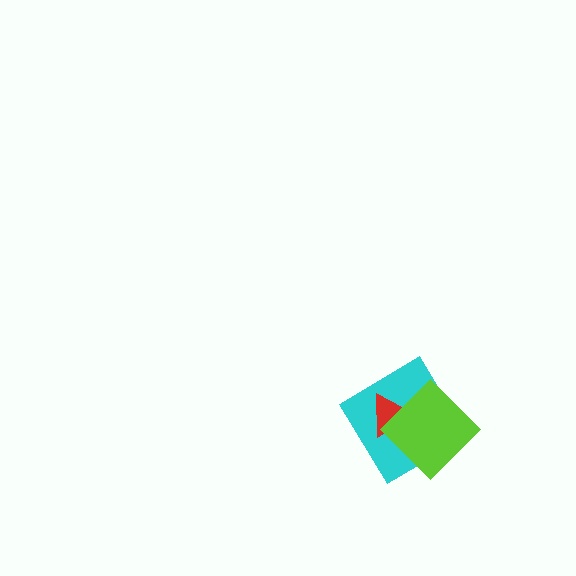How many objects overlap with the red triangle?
2 objects overlap with the red triangle.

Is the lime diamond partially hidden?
No, no other shape covers it.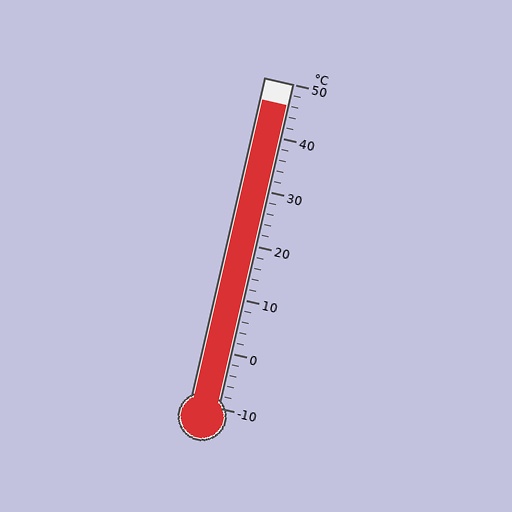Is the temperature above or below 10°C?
The temperature is above 10°C.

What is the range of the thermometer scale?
The thermometer scale ranges from -10°C to 50°C.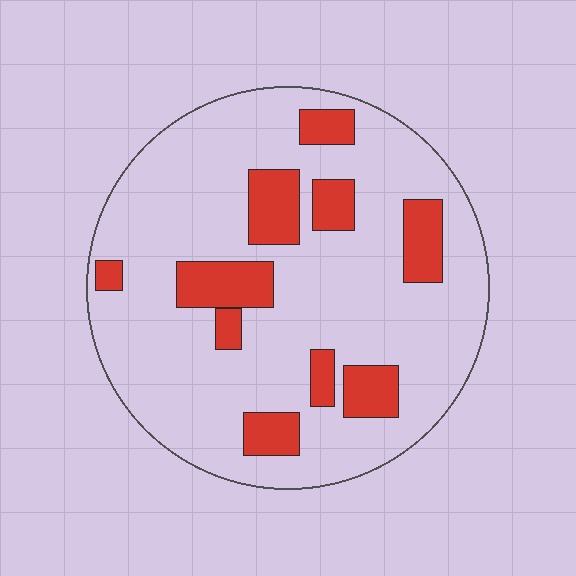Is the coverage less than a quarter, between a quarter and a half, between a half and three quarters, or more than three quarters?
Less than a quarter.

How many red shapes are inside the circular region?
10.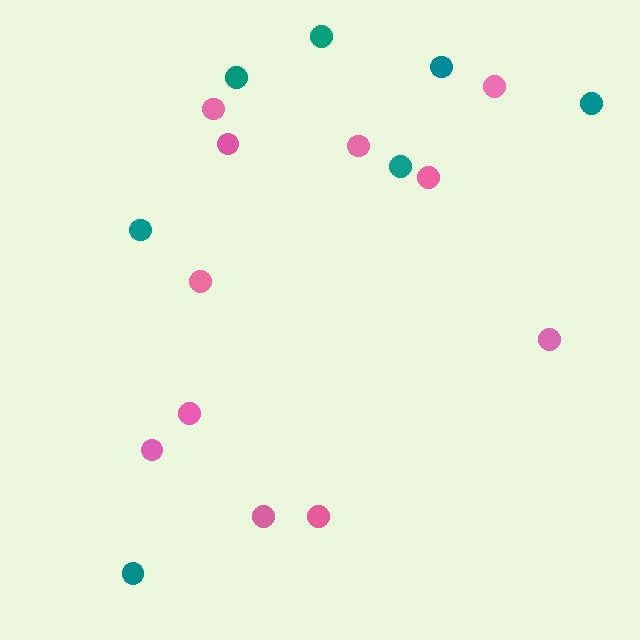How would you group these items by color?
There are 2 groups: one group of teal circles (7) and one group of pink circles (11).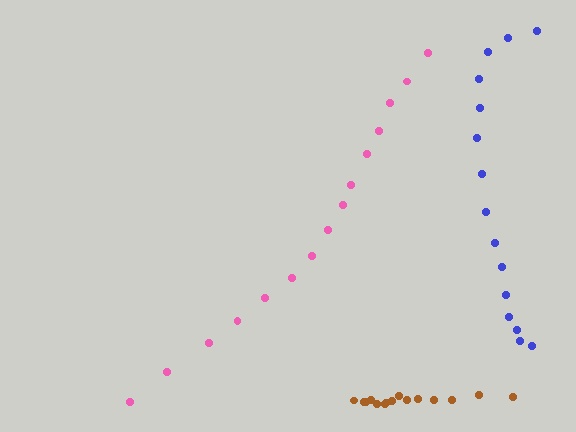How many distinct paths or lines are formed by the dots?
There are 3 distinct paths.